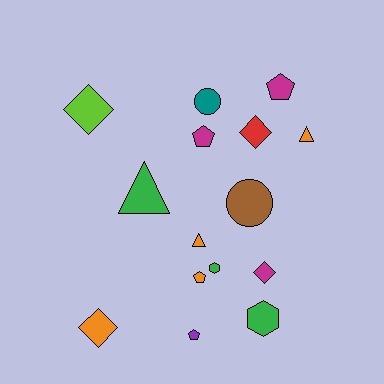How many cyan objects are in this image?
There are no cyan objects.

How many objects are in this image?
There are 15 objects.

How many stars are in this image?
There are no stars.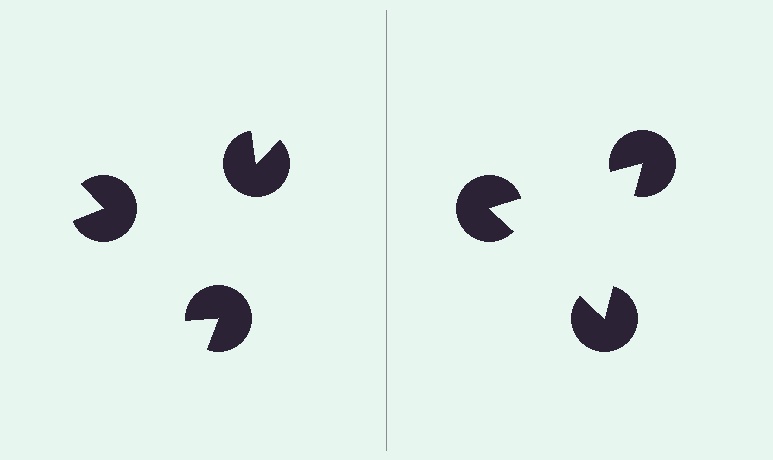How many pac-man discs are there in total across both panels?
6 — 3 on each side.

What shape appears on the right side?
An illusory triangle.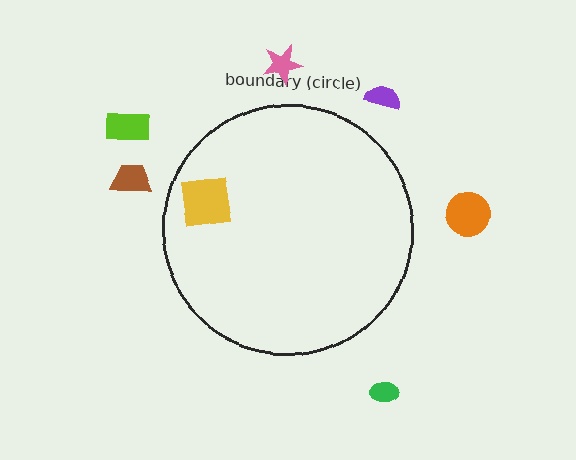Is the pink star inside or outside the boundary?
Outside.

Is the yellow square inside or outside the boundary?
Inside.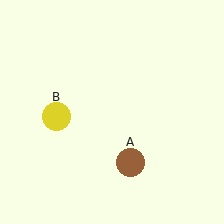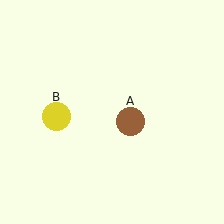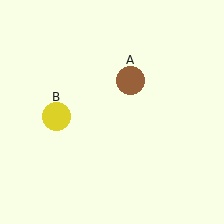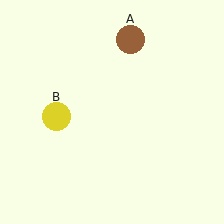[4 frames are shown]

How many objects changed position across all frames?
1 object changed position: brown circle (object A).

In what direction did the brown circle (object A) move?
The brown circle (object A) moved up.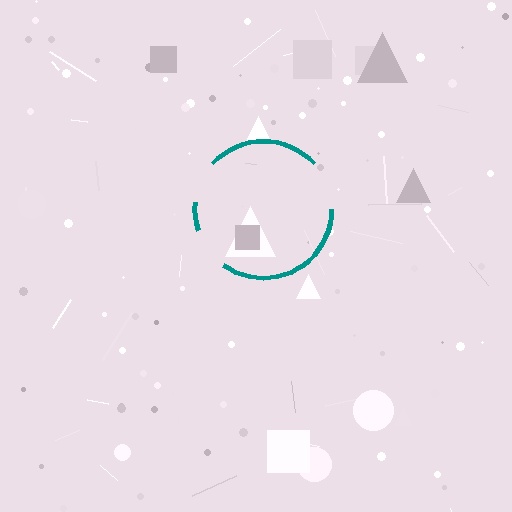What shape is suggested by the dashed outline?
The dashed outline suggests a circle.